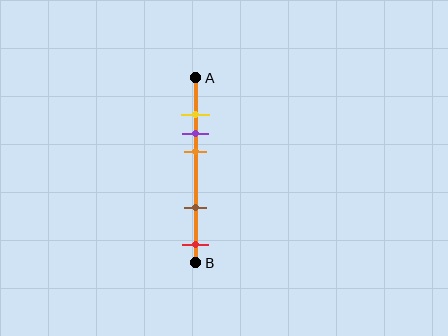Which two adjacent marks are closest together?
The yellow and purple marks are the closest adjacent pair.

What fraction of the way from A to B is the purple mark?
The purple mark is approximately 30% (0.3) of the way from A to B.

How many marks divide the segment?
There are 5 marks dividing the segment.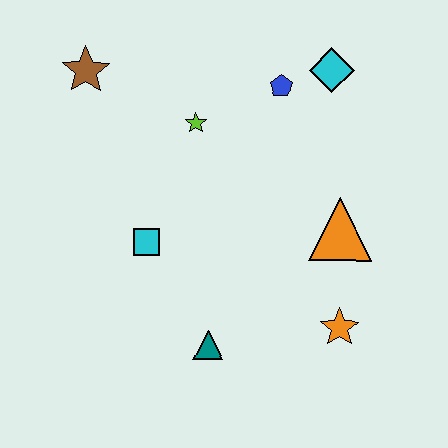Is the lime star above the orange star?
Yes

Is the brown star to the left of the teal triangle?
Yes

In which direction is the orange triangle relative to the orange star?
The orange triangle is above the orange star.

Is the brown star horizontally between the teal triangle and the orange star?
No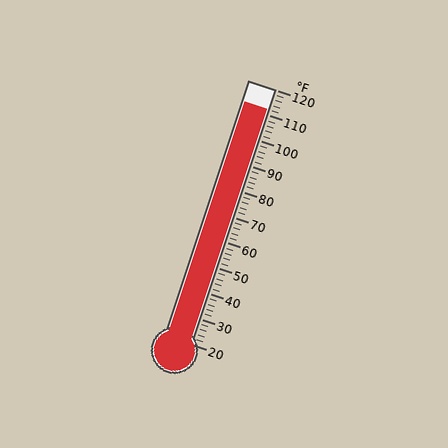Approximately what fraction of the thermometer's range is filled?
The thermometer is filled to approximately 90% of its range.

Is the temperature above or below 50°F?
The temperature is above 50°F.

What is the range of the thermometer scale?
The thermometer scale ranges from 20°F to 120°F.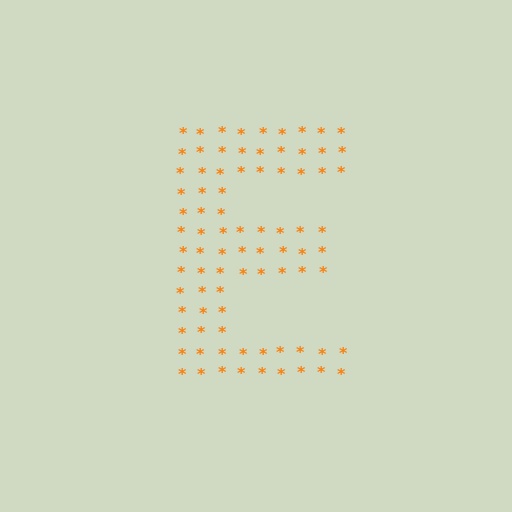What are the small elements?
The small elements are asterisks.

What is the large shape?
The large shape is the letter E.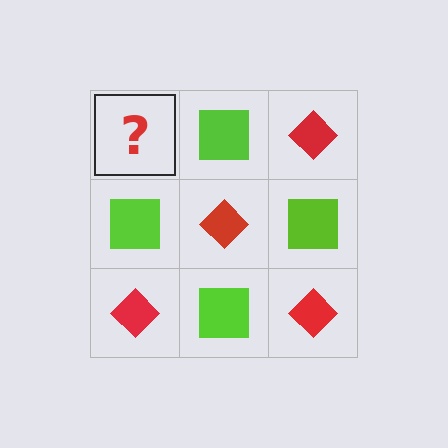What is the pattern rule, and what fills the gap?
The rule is that it alternates red diamond and lime square in a checkerboard pattern. The gap should be filled with a red diamond.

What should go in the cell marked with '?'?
The missing cell should contain a red diamond.